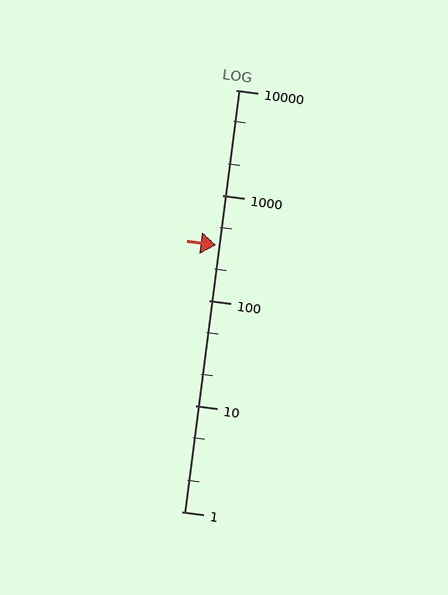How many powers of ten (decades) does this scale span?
The scale spans 4 decades, from 1 to 10000.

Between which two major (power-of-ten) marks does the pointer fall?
The pointer is between 100 and 1000.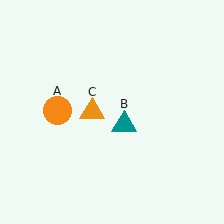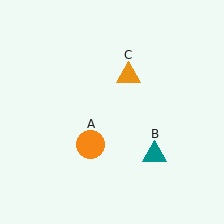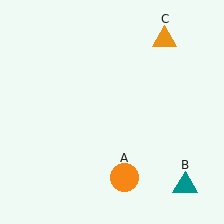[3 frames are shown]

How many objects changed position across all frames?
3 objects changed position: orange circle (object A), teal triangle (object B), orange triangle (object C).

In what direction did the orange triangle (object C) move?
The orange triangle (object C) moved up and to the right.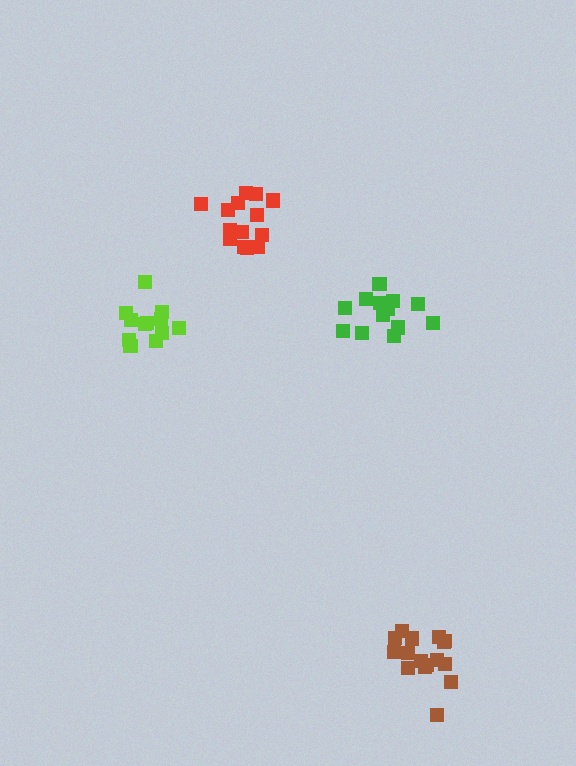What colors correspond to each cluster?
The clusters are colored: brown, red, lime, green.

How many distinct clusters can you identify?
There are 4 distinct clusters.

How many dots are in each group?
Group 1: 16 dots, Group 2: 14 dots, Group 3: 12 dots, Group 4: 13 dots (55 total).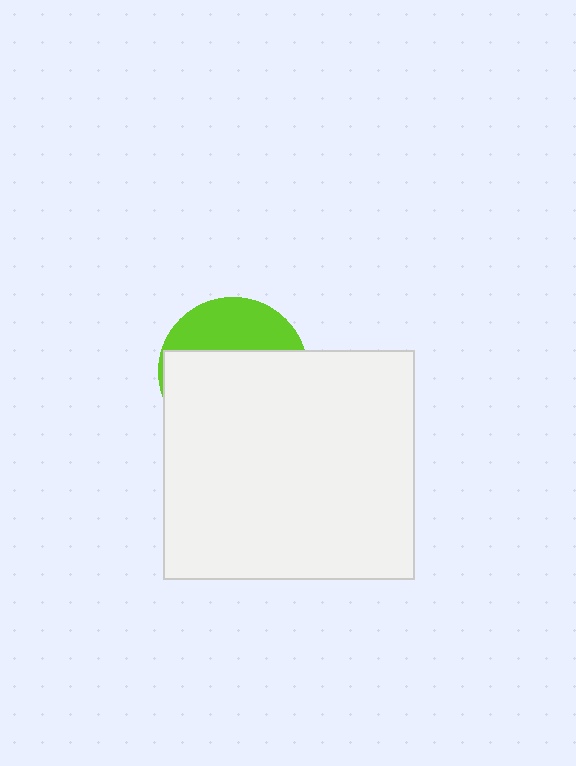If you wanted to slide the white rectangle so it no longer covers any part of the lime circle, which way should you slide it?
Slide it down — that is the most direct way to separate the two shapes.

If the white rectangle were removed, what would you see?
You would see the complete lime circle.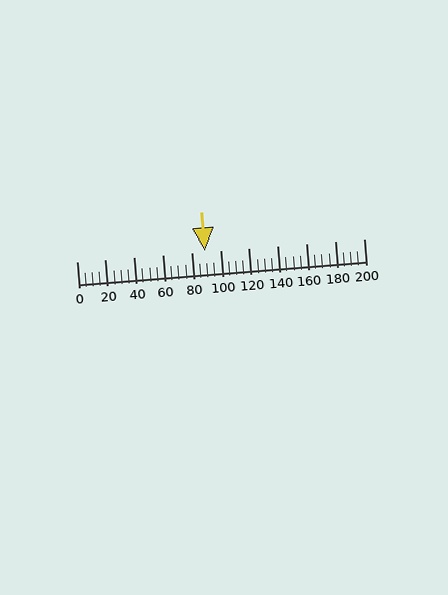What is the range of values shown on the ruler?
The ruler shows values from 0 to 200.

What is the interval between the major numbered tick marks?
The major tick marks are spaced 20 units apart.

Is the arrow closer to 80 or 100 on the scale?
The arrow is closer to 80.